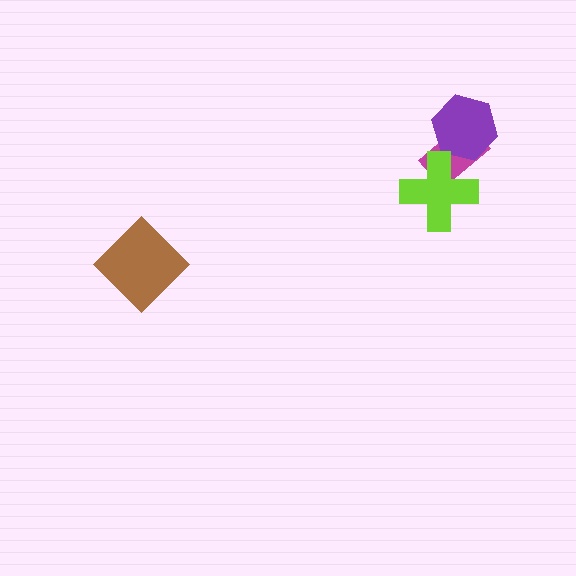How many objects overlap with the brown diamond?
0 objects overlap with the brown diamond.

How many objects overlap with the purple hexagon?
1 object overlaps with the purple hexagon.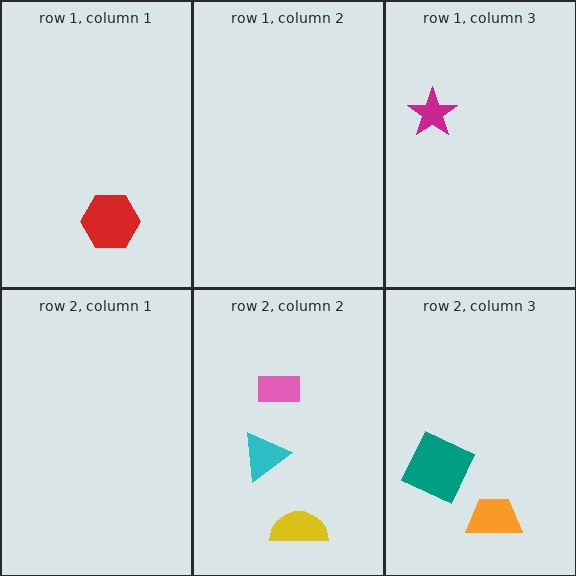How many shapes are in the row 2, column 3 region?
2.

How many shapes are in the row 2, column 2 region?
3.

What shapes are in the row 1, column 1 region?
The red hexagon.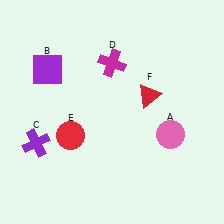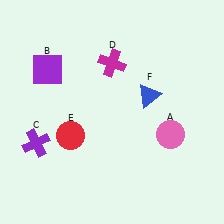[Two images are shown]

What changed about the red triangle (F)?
In Image 1, F is red. In Image 2, it changed to blue.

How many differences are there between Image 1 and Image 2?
There is 1 difference between the two images.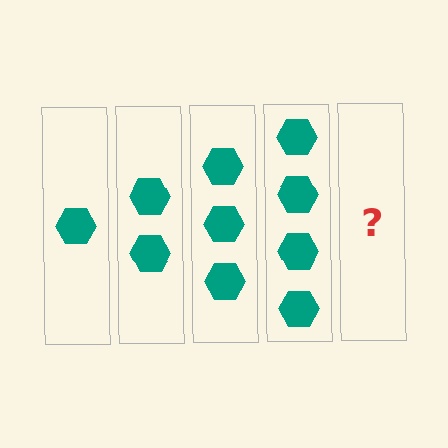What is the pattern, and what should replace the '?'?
The pattern is that each step adds one more hexagon. The '?' should be 5 hexagons.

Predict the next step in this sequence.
The next step is 5 hexagons.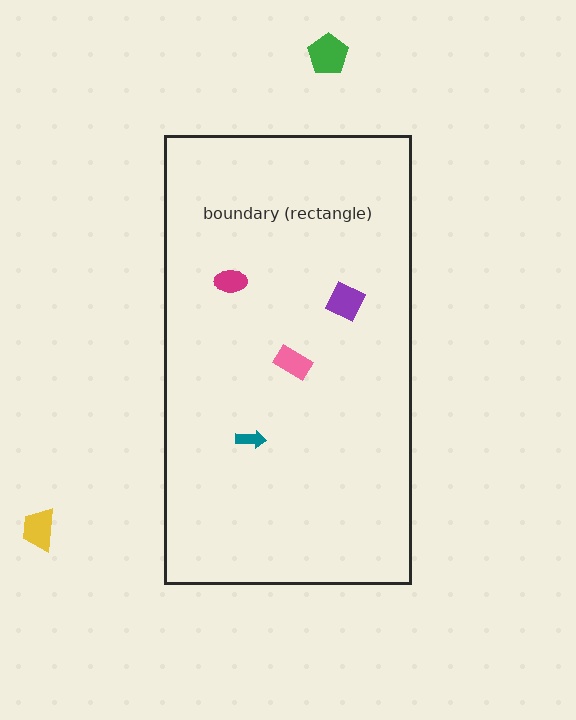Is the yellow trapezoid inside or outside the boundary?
Outside.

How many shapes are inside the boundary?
4 inside, 2 outside.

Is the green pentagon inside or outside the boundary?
Outside.